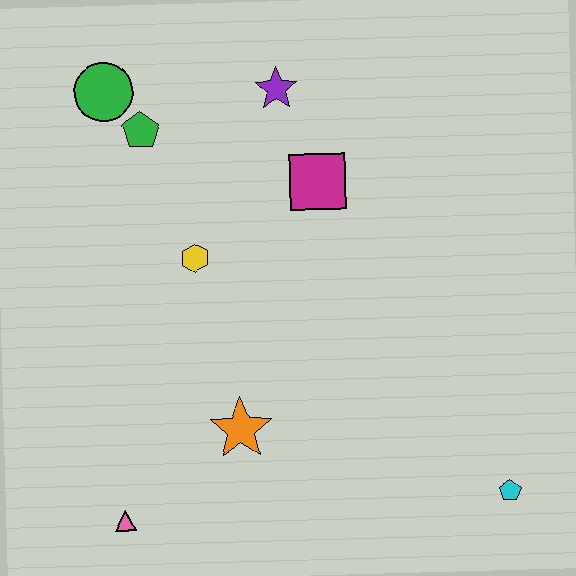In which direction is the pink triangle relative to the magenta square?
The pink triangle is below the magenta square.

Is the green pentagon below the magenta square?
No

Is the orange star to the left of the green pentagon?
No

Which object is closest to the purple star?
The magenta square is closest to the purple star.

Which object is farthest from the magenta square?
The pink triangle is farthest from the magenta square.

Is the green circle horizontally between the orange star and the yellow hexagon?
No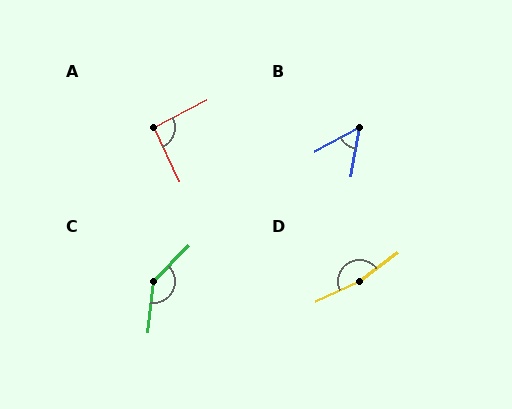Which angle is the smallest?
B, at approximately 52 degrees.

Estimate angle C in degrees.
Approximately 142 degrees.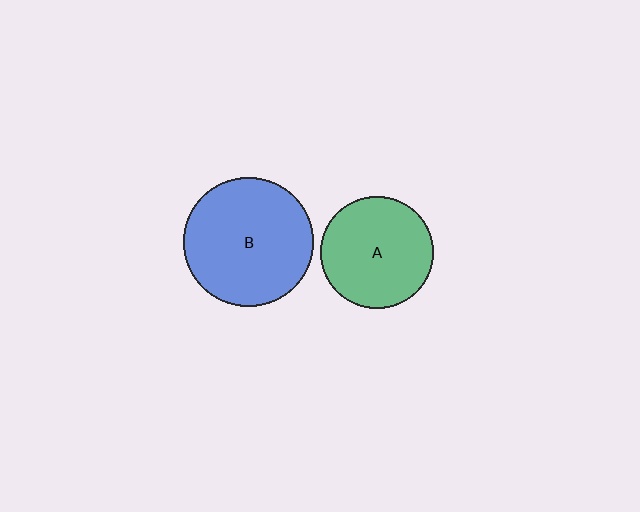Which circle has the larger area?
Circle B (blue).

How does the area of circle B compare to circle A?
Approximately 1.3 times.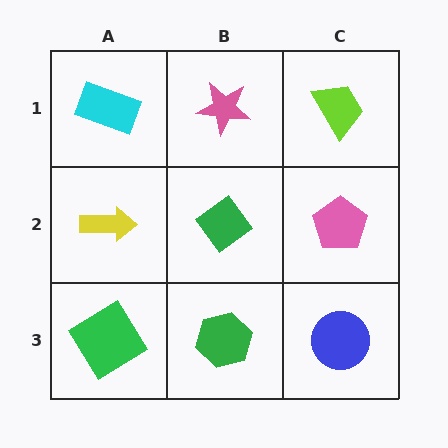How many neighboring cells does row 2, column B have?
4.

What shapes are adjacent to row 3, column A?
A yellow arrow (row 2, column A), a green hexagon (row 3, column B).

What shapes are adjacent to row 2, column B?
A pink star (row 1, column B), a green hexagon (row 3, column B), a yellow arrow (row 2, column A), a pink pentagon (row 2, column C).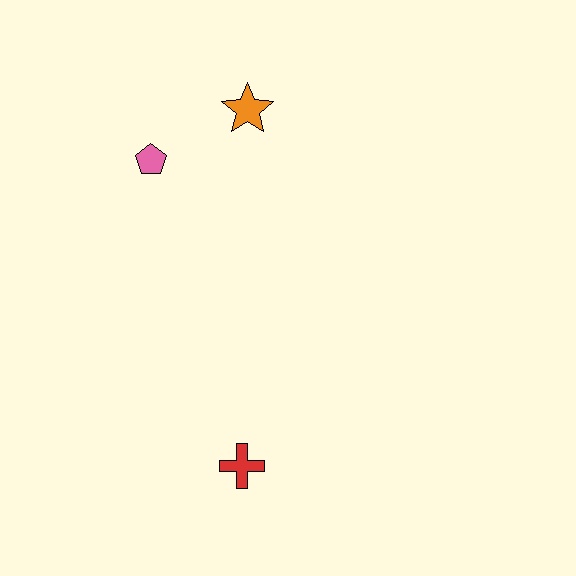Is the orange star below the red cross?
No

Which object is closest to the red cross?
The pink pentagon is closest to the red cross.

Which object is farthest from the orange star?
The red cross is farthest from the orange star.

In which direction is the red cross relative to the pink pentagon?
The red cross is below the pink pentagon.